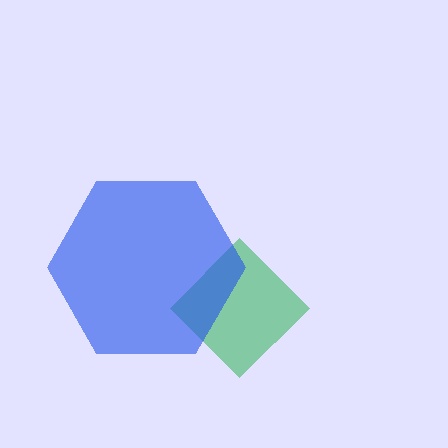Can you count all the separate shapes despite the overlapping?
Yes, there are 2 separate shapes.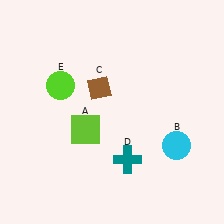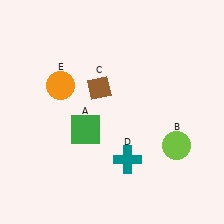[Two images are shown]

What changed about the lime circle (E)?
In Image 1, E is lime. In Image 2, it changed to orange.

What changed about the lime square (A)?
In Image 1, A is lime. In Image 2, it changed to green.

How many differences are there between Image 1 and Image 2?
There are 3 differences between the two images.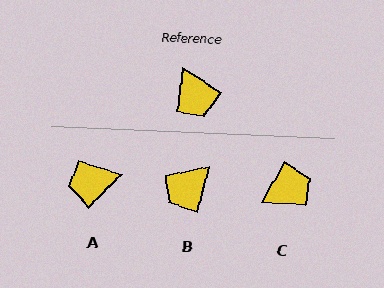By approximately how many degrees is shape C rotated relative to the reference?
Approximately 94 degrees counter-clockwise.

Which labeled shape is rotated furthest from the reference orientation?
A, about 100 degrees away.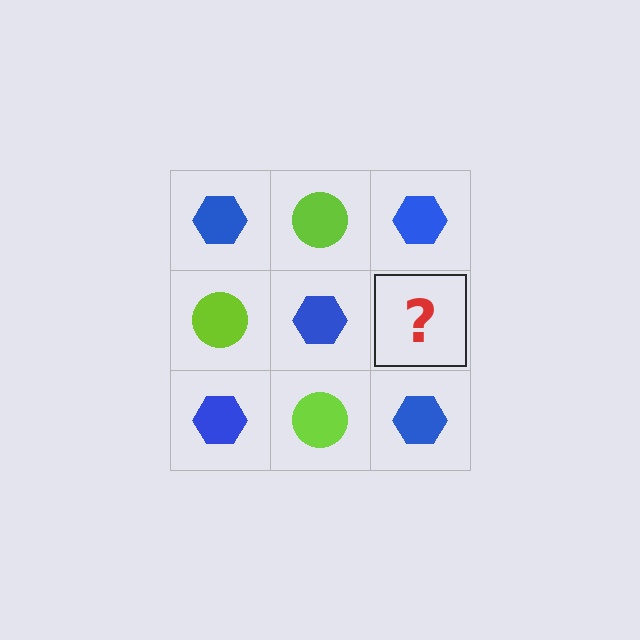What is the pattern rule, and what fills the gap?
The rule is that it alternates blue hexagon and lime circle in a checkerboard pattern. The gap should be filled with a lime circle.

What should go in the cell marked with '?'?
The missing cell should contain a lime circle.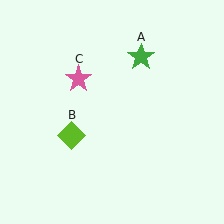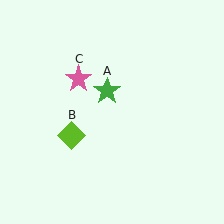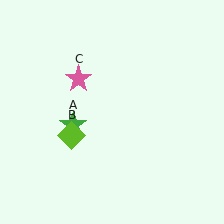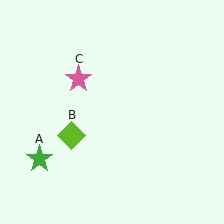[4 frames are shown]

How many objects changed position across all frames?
1 object changed position: green star (object A).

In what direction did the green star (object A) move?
The green star (object A) moved down and to the left.